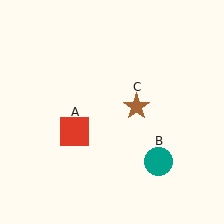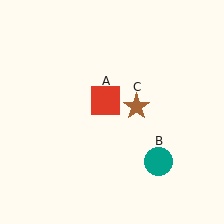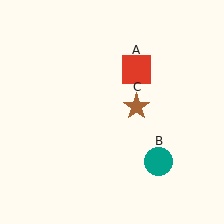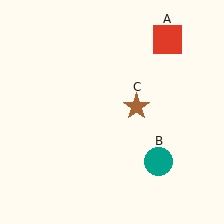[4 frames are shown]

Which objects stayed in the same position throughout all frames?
Teal circle (object B) and brown star (object C) remained stationary.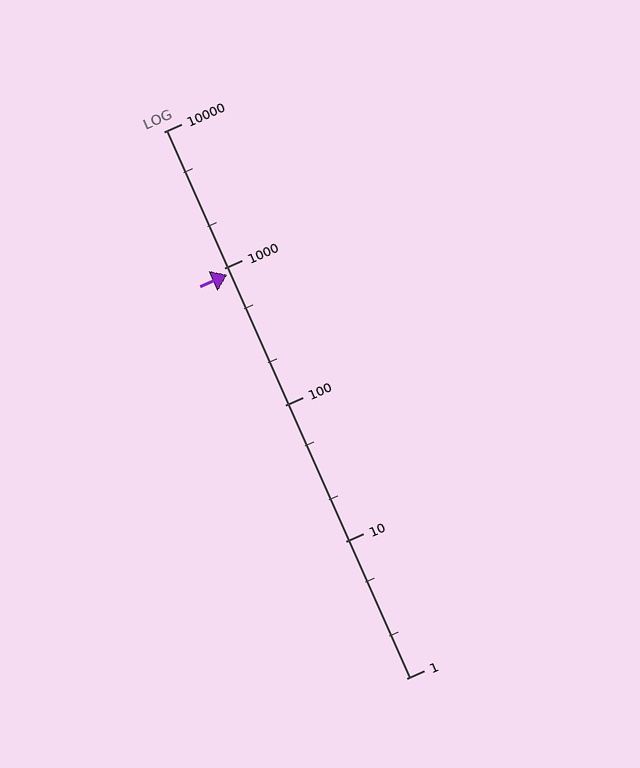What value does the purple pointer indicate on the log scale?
The pointer indicates approximately 900.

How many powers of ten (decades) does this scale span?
The scale spans 4 decades, from 1 to 10000.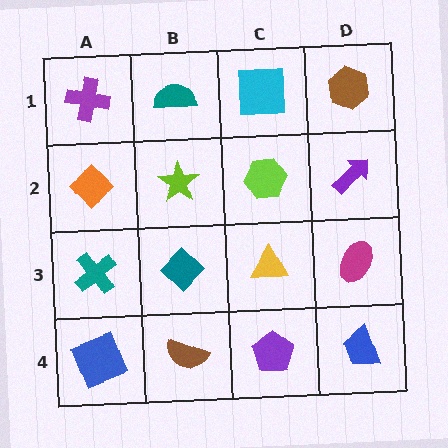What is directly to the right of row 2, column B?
A lime hexagon.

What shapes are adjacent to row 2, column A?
A purple cross (row 1, column A), a teal cross (row 3, column A), a lime star (row 2, column B).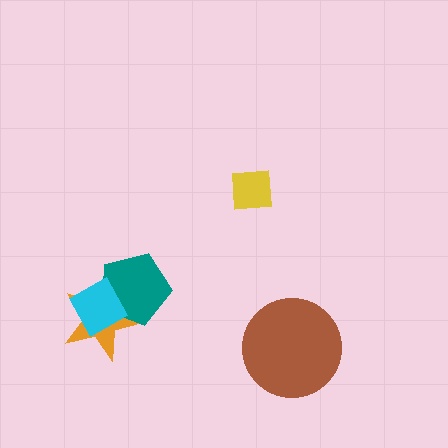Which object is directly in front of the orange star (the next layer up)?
The teal pentagon is directly in front of the orange star.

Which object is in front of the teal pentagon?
The cyan diamond is in front of the teal pentagon.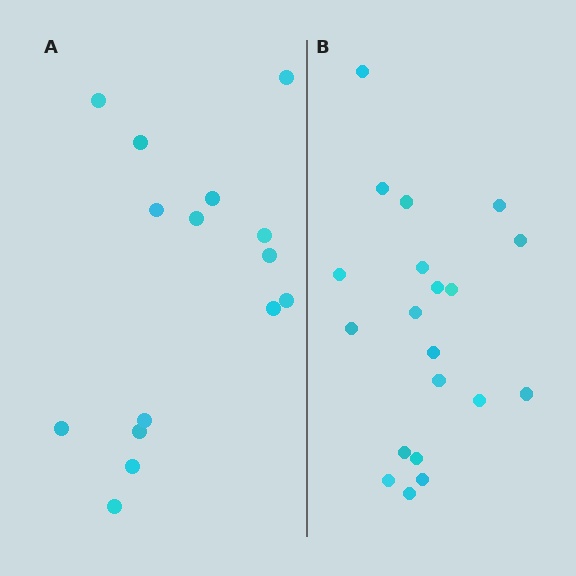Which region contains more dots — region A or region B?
Region B (the right region) has more dots.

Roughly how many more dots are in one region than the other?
Region B has about 5 more dots than region A.